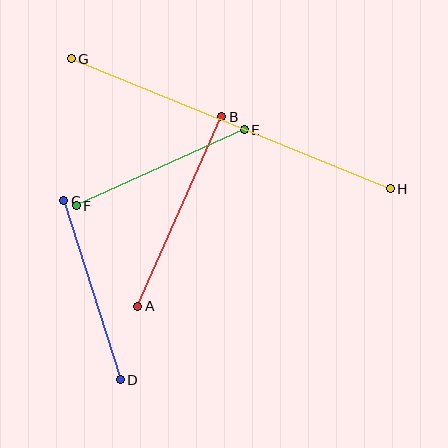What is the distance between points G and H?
The distance is approximately 345 pixels.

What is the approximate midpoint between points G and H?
The midpoint is at approximately (231, 124) pixels.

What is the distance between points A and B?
The distance is approximately 207 pixels.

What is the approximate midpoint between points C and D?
The midpoint is at approximately (92, 290) pixels.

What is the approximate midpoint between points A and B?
The midpoint is at approximately (180, 211) pixels.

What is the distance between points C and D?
The distance is approximately 188 pixels.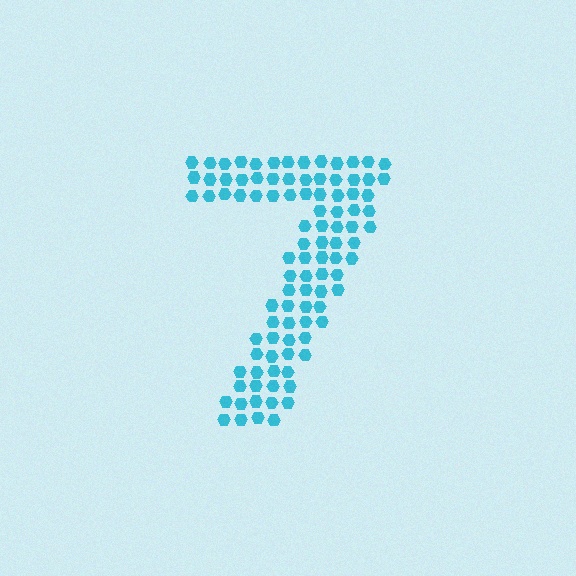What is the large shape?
The large shape is the digit 7.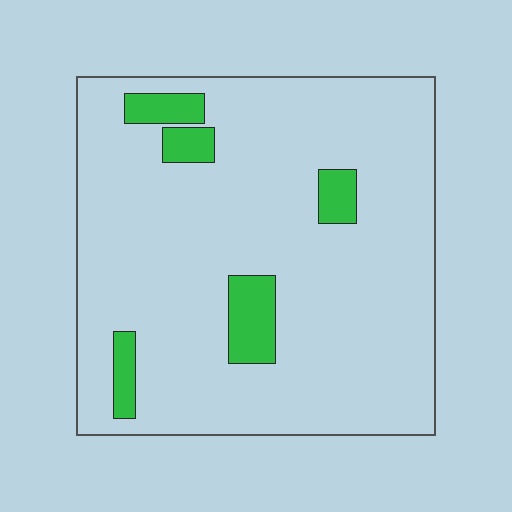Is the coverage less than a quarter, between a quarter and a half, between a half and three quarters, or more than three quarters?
Less than a quarter.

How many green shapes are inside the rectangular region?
5.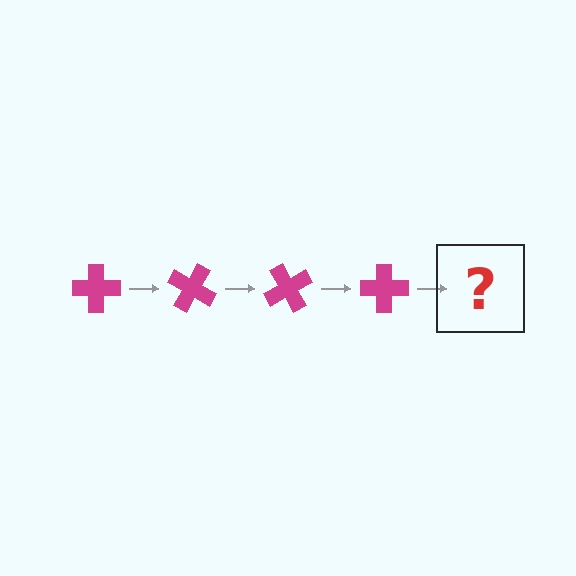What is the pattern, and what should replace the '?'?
The pattern is that the cross rotates 30 degrees each step. The '?' should be a magenta cross rotated 120 degrees.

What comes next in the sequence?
The next element should be a magenta cross rotated 120 degrees.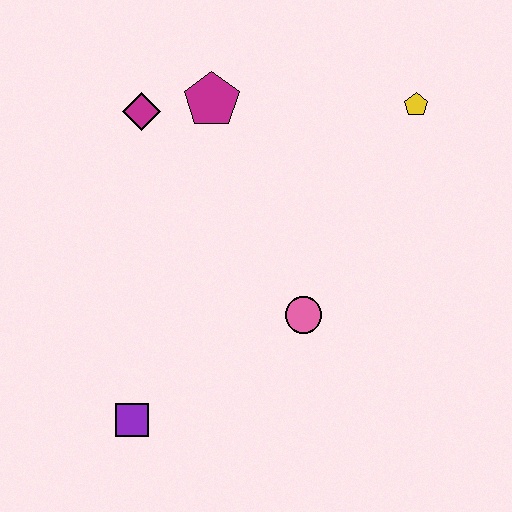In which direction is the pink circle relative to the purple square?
The pink circle is to the right of the purple square.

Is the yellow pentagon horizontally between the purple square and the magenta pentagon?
No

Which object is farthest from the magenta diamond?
The purple square is farthest from the magenta diamond.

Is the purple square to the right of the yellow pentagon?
No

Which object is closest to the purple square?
The pink circle is closest to the purple square.